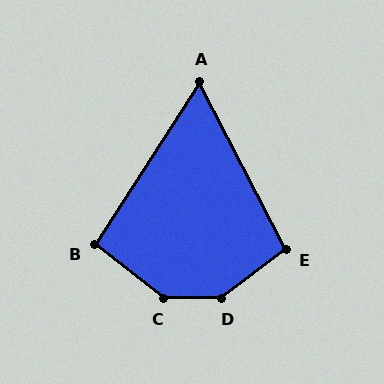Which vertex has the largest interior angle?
D, at approximately 143 degrees.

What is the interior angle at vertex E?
Approximately 100 degrees (obtuse).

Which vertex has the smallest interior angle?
A, at approximately 60 degrees.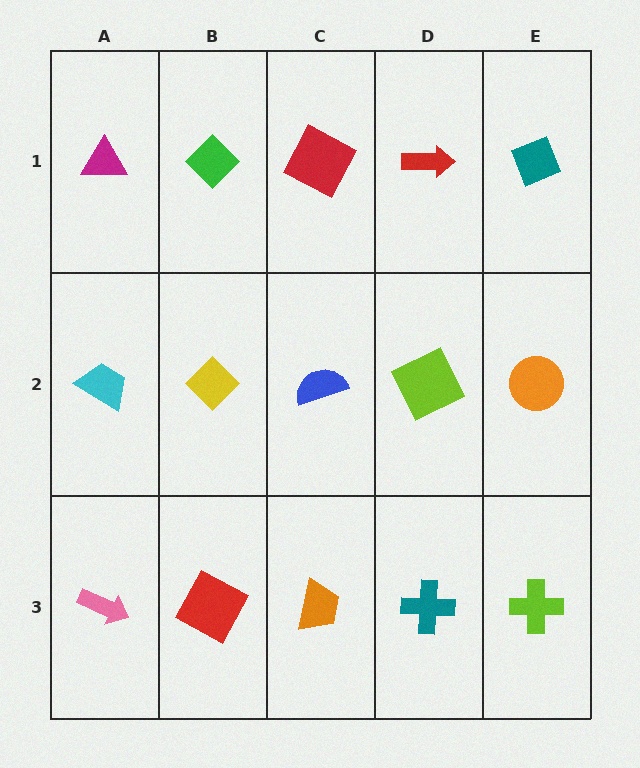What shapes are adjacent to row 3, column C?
A blue semicircle (row 2, column C), a red square (row 3, column B), a teal cross (row 3, column D).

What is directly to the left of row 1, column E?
A red arrow.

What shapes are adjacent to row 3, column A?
A cyan trapezoid (row 2, column A), a red square (row 3, column B).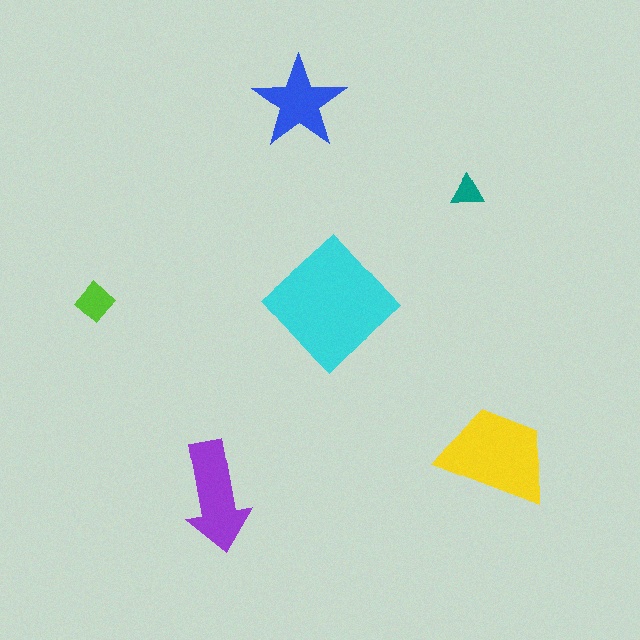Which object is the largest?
The cyan diamond.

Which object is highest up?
The blue star is topmost.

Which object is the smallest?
The teal triangle.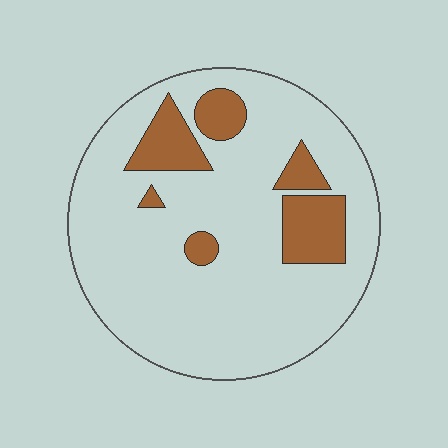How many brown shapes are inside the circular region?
6.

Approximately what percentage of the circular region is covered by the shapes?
Approximately 15%.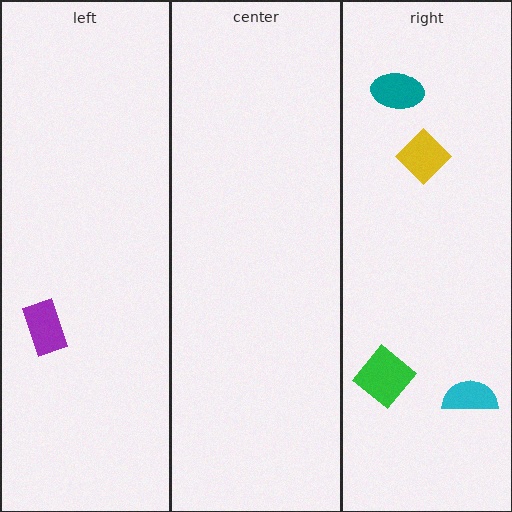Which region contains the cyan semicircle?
The right region.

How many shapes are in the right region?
4.